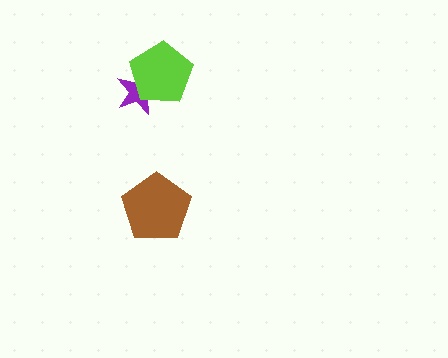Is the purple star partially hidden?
Yes, it is partially covered by another shape.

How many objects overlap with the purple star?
1 object overlaps with the purple star.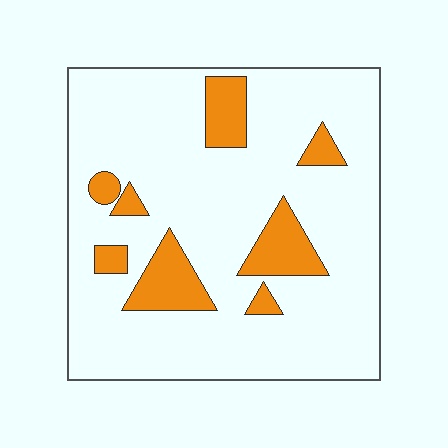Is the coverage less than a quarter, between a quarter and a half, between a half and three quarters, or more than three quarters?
Less than a quarter.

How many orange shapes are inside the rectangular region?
8.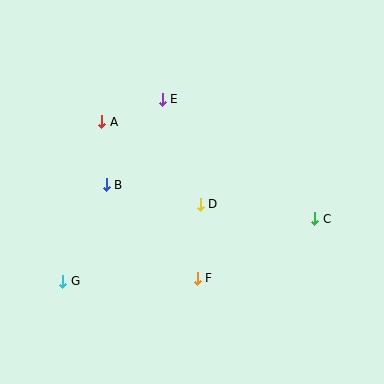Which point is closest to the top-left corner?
Point A is closest to the top-left corner.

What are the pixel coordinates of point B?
Point B is at (106, 185).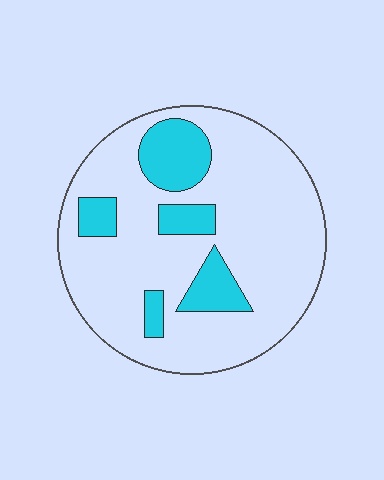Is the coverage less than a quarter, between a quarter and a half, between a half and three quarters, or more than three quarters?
Less than a quarter.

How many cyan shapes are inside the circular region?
5.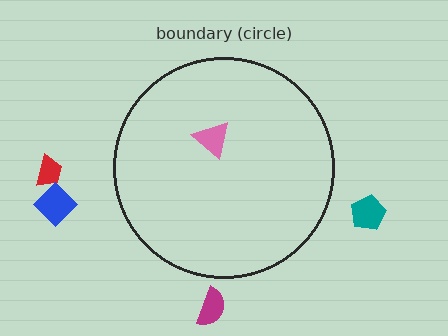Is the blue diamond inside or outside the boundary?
Outside.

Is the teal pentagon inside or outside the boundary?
Outside.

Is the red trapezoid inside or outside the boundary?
Outside.